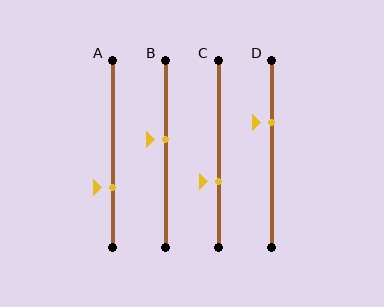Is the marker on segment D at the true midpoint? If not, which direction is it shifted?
No, the marker on segment D is shifted upward by about 16% of the segment length.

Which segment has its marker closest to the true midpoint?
Segment B has its marker closest to the true midpoint.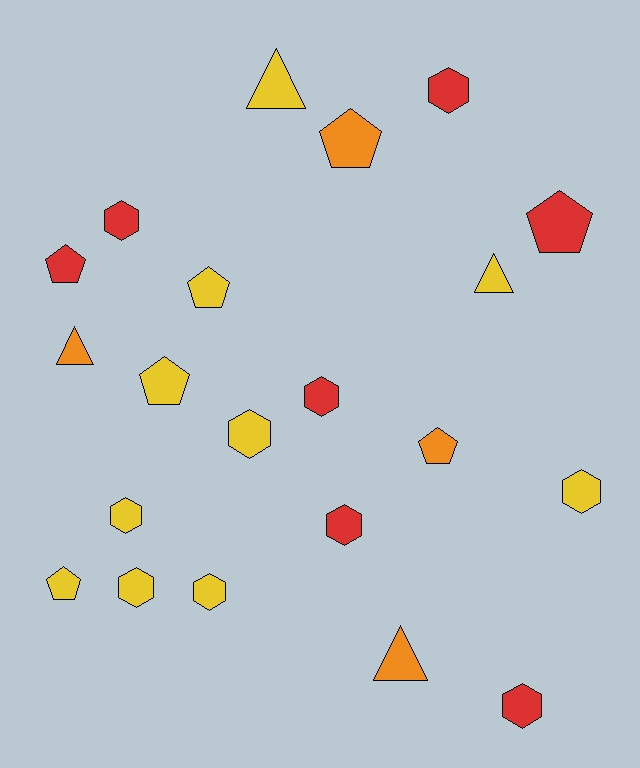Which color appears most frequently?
Yellow, with 10 objects.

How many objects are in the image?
There are 21 objects.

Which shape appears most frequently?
Hexagon, with 10 objects.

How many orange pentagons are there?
There are 2 orange pentagons.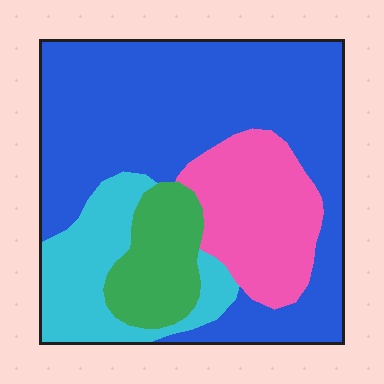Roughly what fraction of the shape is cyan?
Cyan covers roughly 15% of the shape.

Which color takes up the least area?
Green, at roughly 10%.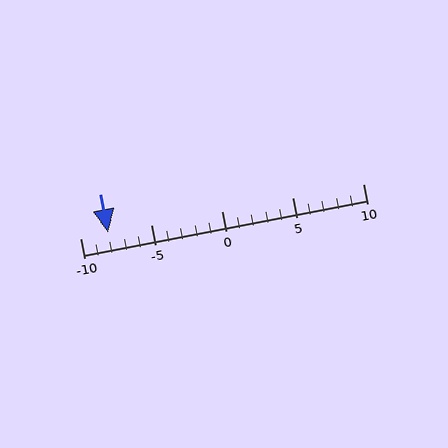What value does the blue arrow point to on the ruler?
The blue arrow points to approximately -8.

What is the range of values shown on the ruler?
The ruler shows values from -10 to 10.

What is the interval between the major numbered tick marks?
The major tick marks are spaced 5 units apart.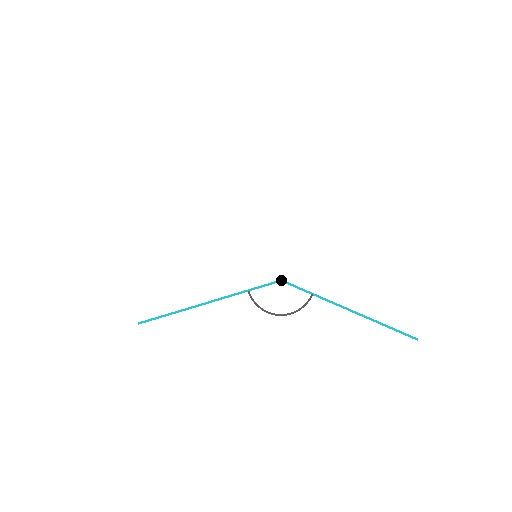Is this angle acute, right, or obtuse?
It is obtuse.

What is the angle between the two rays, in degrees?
Approximately 140 degrees.